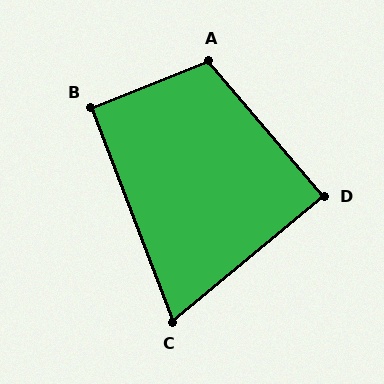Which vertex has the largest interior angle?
A, at approximately 109 degrees.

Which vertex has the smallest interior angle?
C, at approximately 71 degrees.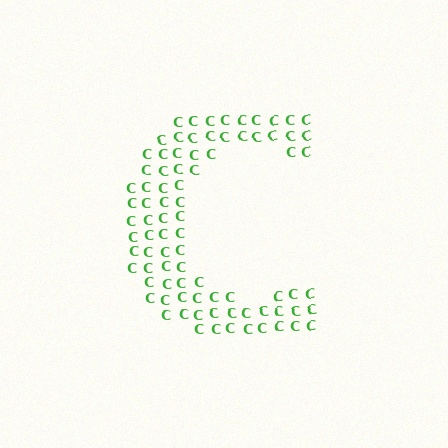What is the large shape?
The large shape is the letter C.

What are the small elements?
The small elements are letter C's.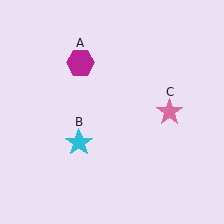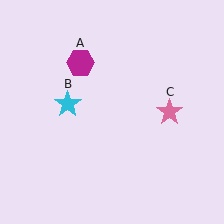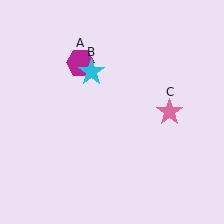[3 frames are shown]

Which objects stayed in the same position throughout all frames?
Magenta hexagon (object A) and pink star (object C) remained stationary.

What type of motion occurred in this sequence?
The cyan star (object B) rotated clockwise around the center of the scene.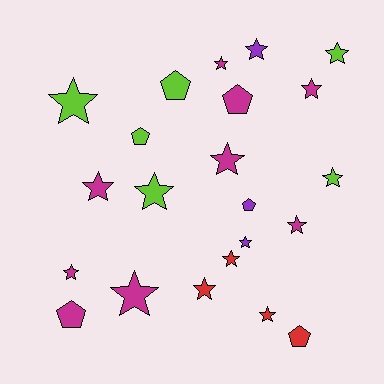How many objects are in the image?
There are 22 objects.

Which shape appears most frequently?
Star, with 16 objects.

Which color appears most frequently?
Magenta, with 9 objects.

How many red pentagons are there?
There is 1 red pentagon.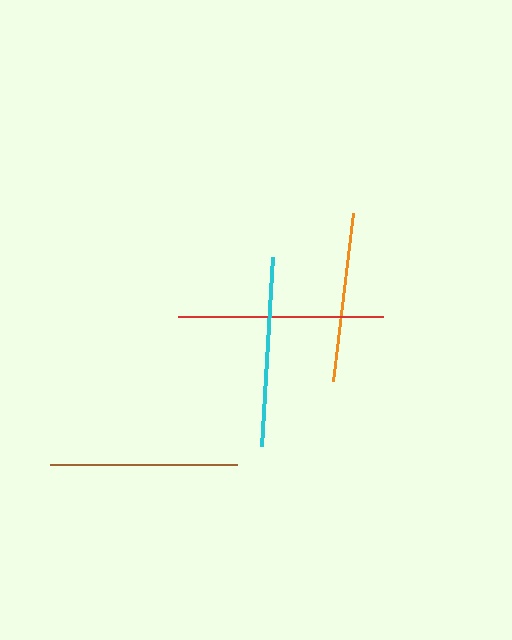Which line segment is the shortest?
The orange line is the shortest at approximately 169 pixels.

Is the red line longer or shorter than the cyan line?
The red line is longer than the cyan line.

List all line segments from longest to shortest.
From longest to shortest: red, cyan, brown, orange.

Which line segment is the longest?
The red line is the longest at approximately 205 pixels.